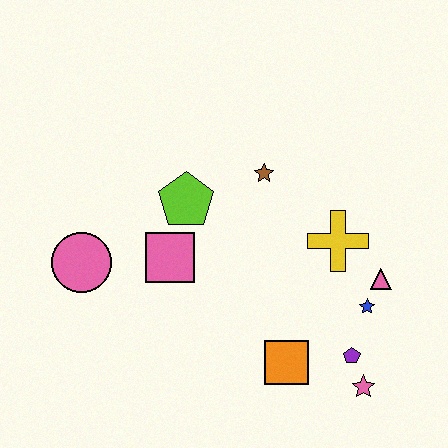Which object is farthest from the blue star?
The pink circle is farthest from the blue star.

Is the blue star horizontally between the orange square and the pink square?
No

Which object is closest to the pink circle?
The pink square is closest to the pink circle.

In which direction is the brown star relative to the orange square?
The brown star is above the orange square.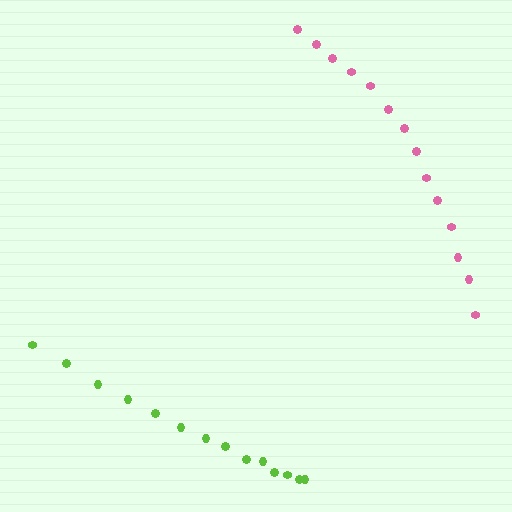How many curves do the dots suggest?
There are 2 distinct paths.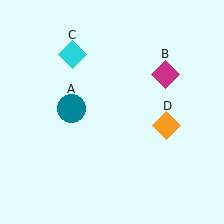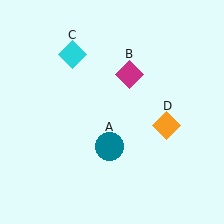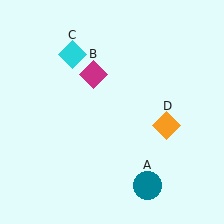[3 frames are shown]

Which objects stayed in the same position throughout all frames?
Cyan diamond (object C) and orange diamond (object D) remained stationary.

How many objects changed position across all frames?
2 objects changed position: teal circle (object A), magenta diamond (object B).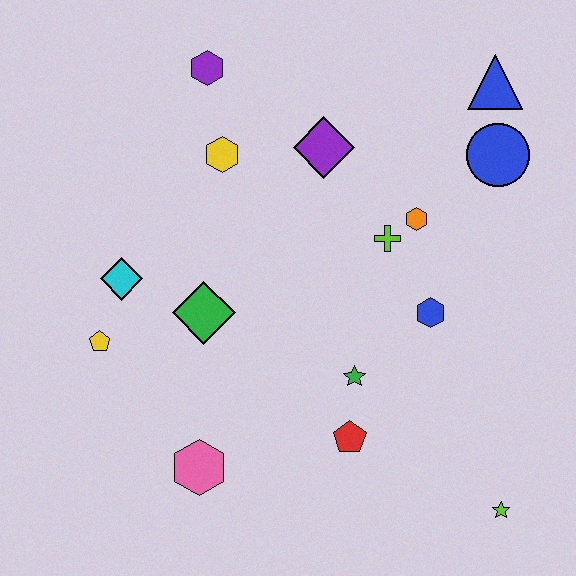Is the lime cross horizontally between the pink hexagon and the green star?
No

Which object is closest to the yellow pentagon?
The cyan diamond is closest to the yellow pentagon.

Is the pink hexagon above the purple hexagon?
No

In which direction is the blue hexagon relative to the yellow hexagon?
The blue hexagon is to the right of the yellow hexagon.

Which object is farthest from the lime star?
The purple hexagon is farthest from the lime star.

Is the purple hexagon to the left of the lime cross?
Yes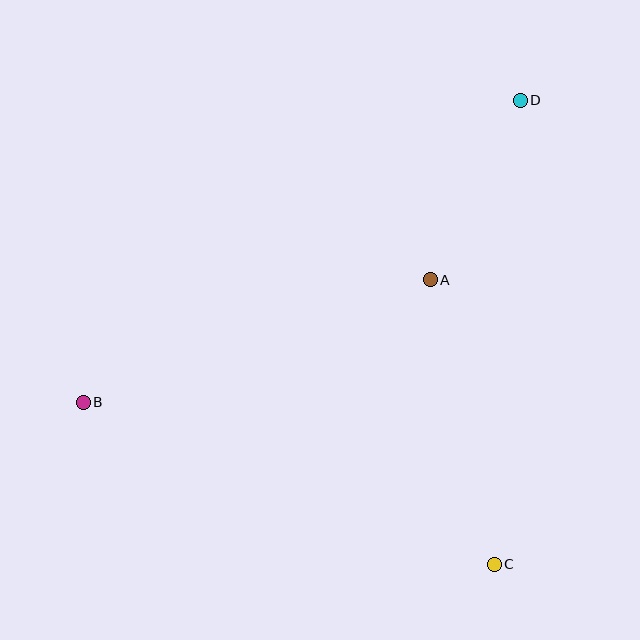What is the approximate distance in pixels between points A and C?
The distance between A and C is approximately 292 pixels.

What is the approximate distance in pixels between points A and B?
The distance between A and B is approximately 368 pixels.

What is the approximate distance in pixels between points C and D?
The distance between C and D is approximately 465 pixels.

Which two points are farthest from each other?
Points B and D are farthest from each other.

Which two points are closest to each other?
Points A and D are closest to each other.